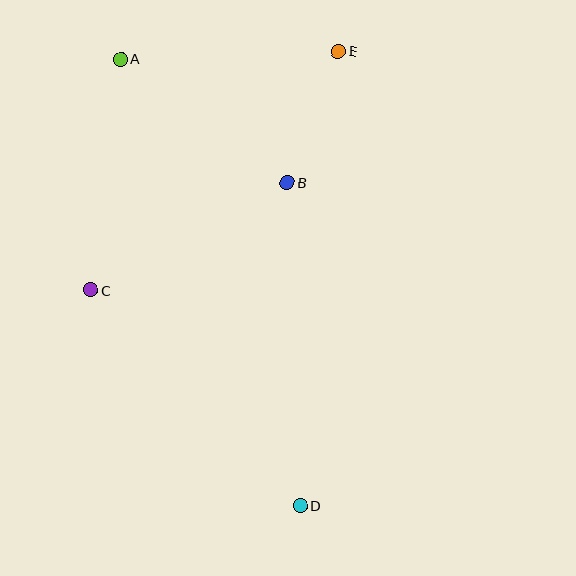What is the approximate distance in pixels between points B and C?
The distance between B and C is approximately 224 pixels.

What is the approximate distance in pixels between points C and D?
The distance between C and D is approximately 301 pixels.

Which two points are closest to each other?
Points B and E are closest to each other.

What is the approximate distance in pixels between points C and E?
The distance between C and E is approximately 344 pixels.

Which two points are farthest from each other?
Points A and D are farthest from each other.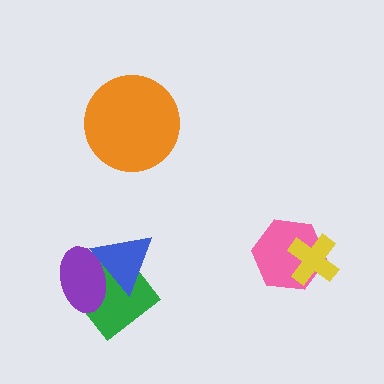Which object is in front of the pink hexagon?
The yellow cross is in front of the pink hexagon.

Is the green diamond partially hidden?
Yes, it is partially covered by another shape.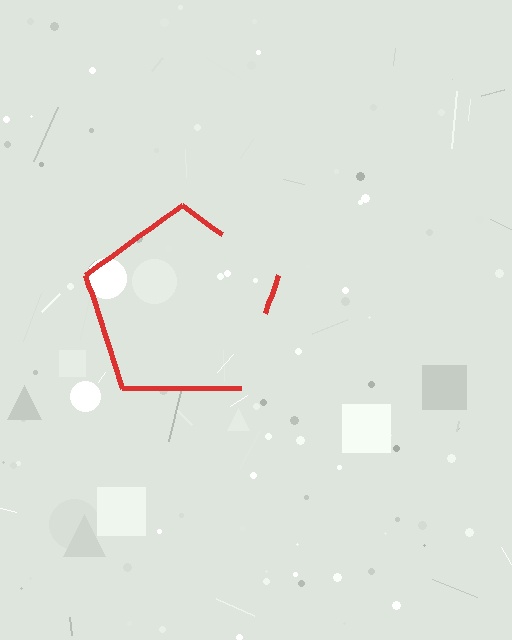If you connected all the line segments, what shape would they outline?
They would outline a pentagon.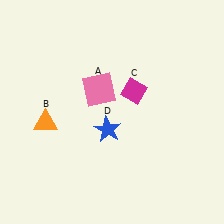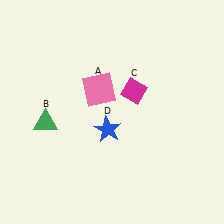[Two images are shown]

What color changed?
The triangle (B) changed from orange in Image 1 to green in Image 2.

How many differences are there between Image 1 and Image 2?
There is 1 difference between the two images.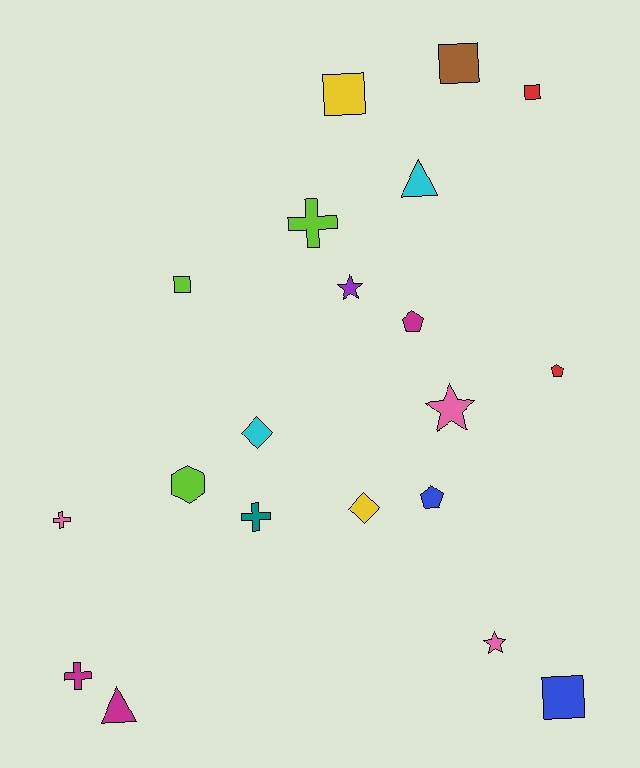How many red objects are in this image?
There are 2 red objects.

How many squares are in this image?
There are 5 squares.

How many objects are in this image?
There are 20 objects.